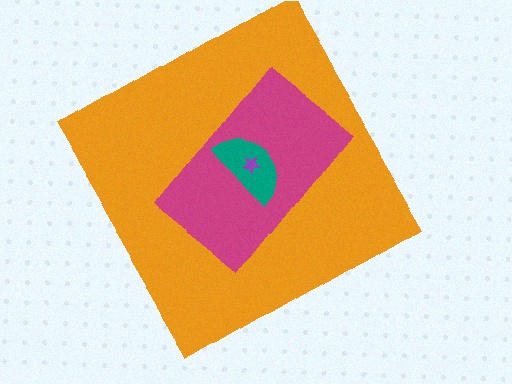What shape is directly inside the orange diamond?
The magenta rectangle.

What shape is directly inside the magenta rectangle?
The teal semicircle.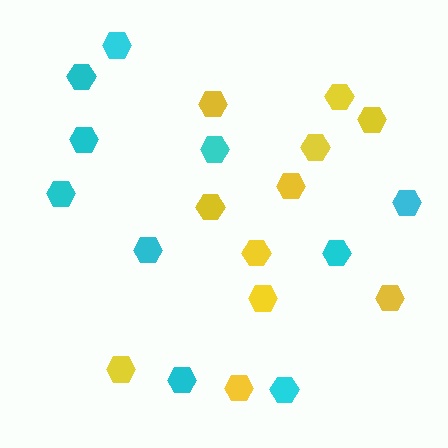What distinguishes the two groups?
There are 2 groups: one group of yellow hexagons (11) and one group of cyan hexagons (10).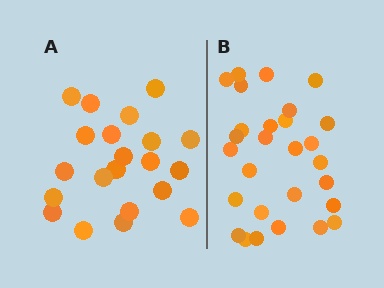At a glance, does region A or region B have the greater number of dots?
Region B (the right region) has more dots.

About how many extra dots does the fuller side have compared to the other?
Region B has roughly 8 or so more dots than region A.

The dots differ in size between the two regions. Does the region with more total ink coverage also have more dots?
No. Region A has more total ink coverage because its dots are larger, but region B actually contains more individual dots. Total area can be misleading — the number of items is what matters here.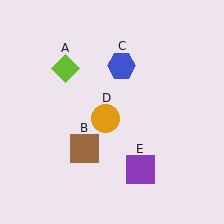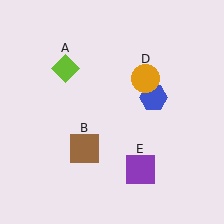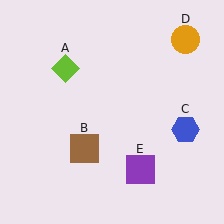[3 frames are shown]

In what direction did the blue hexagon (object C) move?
The blue hexagon (object C) moved down and to the right.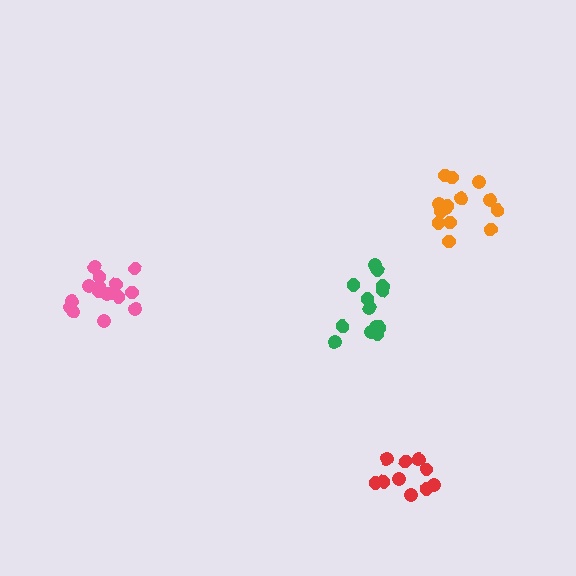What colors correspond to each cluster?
The clusters are colored: green, red, pink, orange.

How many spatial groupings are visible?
There are 4 spatial groupings.